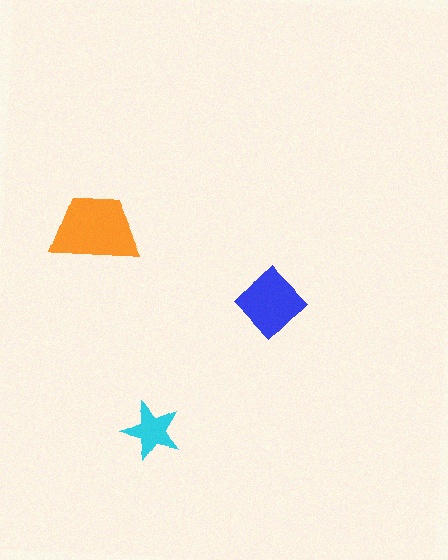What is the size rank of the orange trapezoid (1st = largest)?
1st.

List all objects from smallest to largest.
The cyan star, the blue diamond, the orange trapezoid.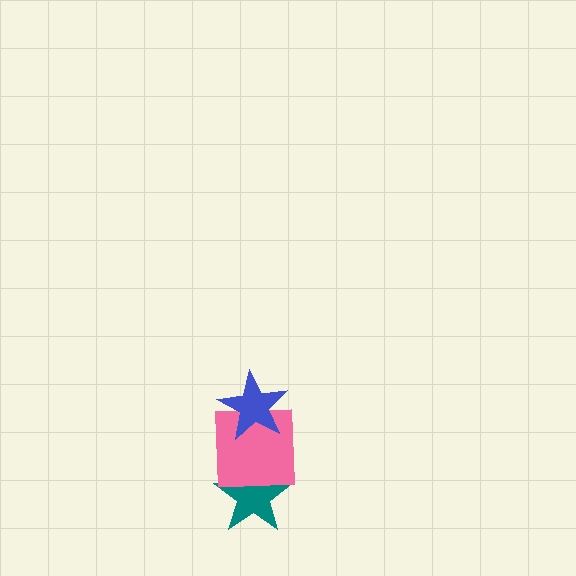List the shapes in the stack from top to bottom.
From top to bottom: the blue star, the pink square, the teal star.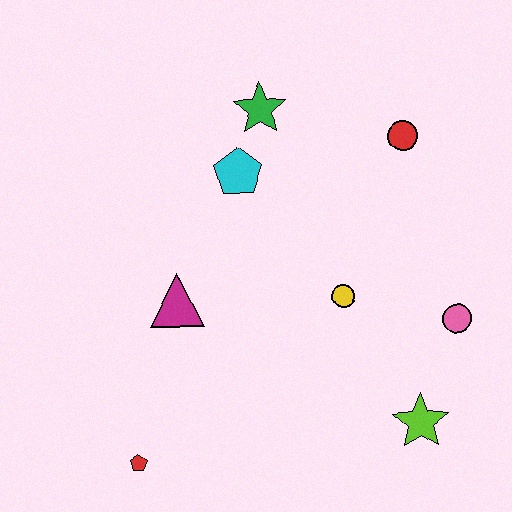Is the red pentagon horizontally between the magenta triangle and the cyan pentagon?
No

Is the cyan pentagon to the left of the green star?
Yes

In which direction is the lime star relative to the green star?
The lime star is below the green star.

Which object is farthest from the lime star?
The green star is farthest from the lime star.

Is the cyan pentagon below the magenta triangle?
No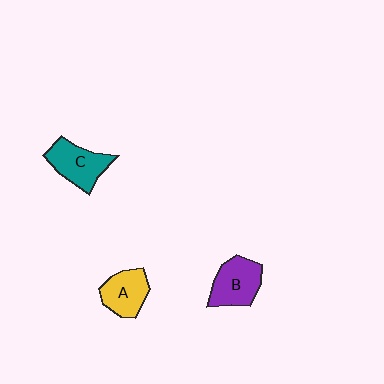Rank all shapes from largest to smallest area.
From largest to smallest: C (teal), B (purple), A (yellow).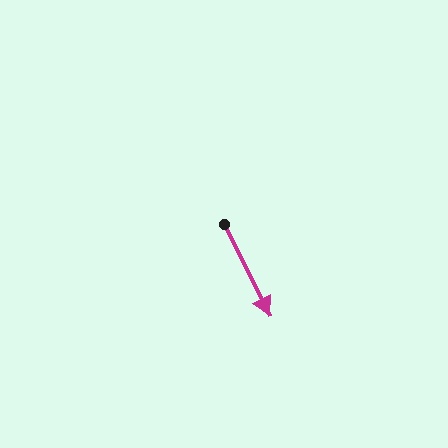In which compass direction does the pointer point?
Southeast.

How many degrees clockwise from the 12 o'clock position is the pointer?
Approximately 154 degrees.